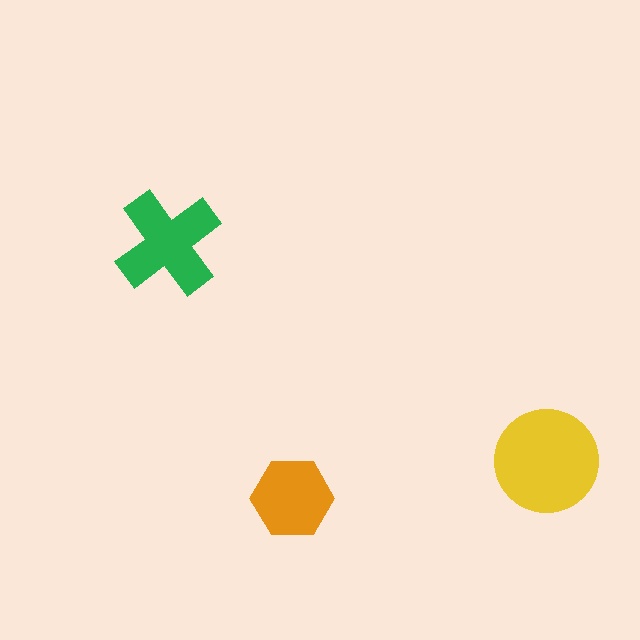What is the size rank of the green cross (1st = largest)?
2nd.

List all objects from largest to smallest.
The yellow circle, the green cross, the orange hexagon.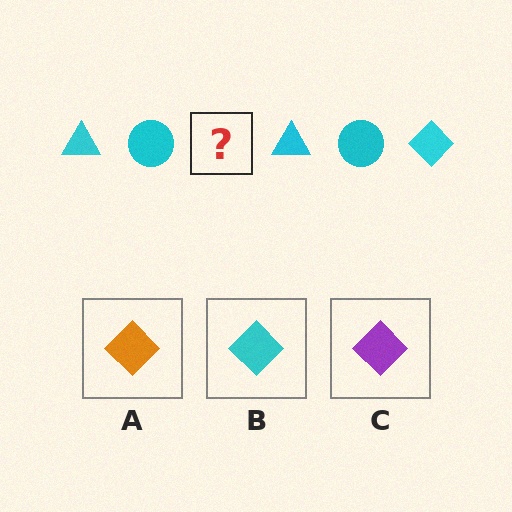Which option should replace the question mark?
Option B.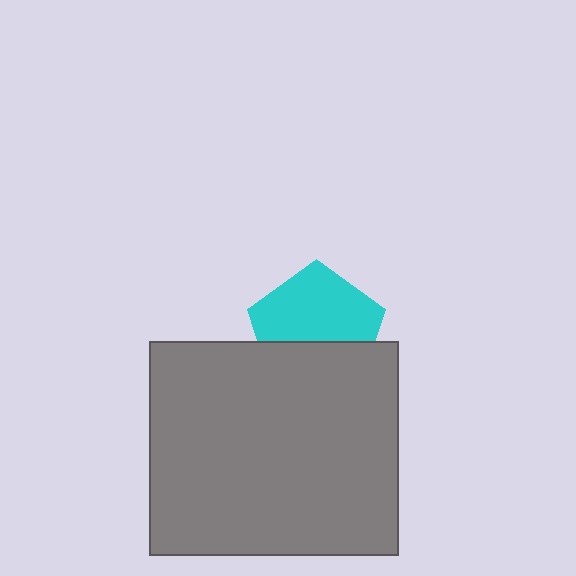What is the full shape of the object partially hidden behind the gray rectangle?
The partially hidden object is a cyan pentagon.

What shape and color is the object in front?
The object in front is a gray rectangle.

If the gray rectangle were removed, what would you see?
You would see the complete cyan pentagon.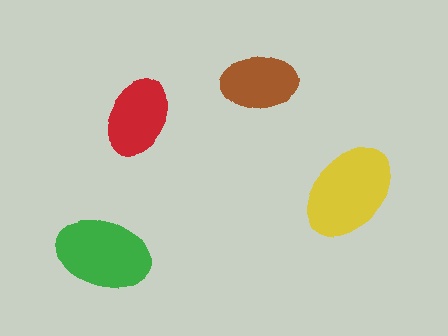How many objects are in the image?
There are 4 objects in the image.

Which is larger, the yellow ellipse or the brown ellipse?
The yellow one.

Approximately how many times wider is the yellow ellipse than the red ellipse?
About 1.5 times wider.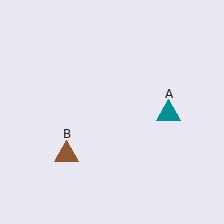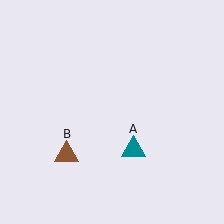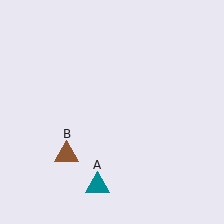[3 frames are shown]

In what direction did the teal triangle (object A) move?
The teal triangle (object A) moved down and to the left.